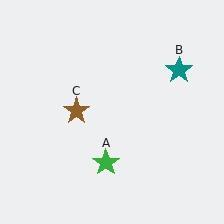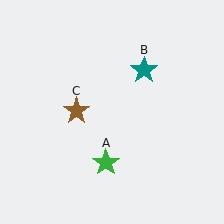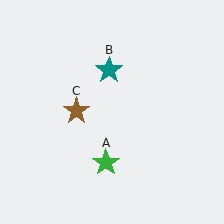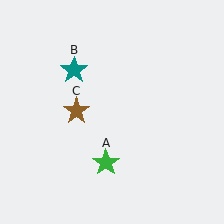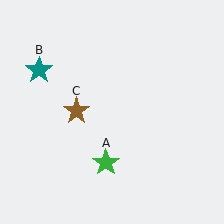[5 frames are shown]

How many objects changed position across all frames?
1 object changed position: teal star (object B).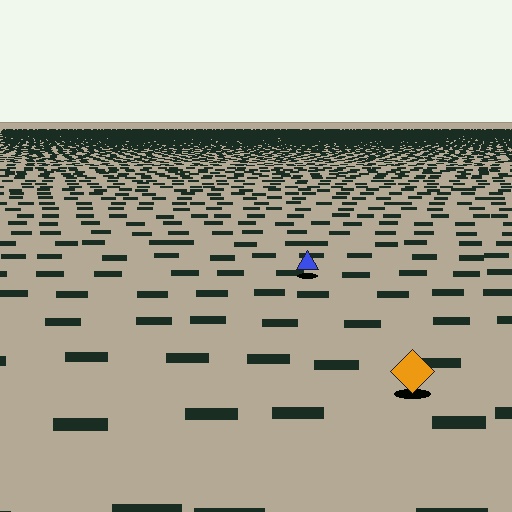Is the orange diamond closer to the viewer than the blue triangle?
Yes. The orange diamond is closer — you can tell from the texture gradient: the ground texture is coarser near it.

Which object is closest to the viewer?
The orange diamond is closest. The texture marks near it are larger and more spread out.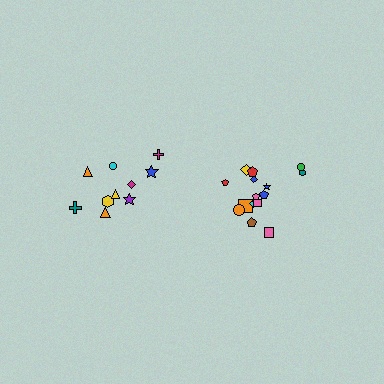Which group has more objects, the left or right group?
The right group.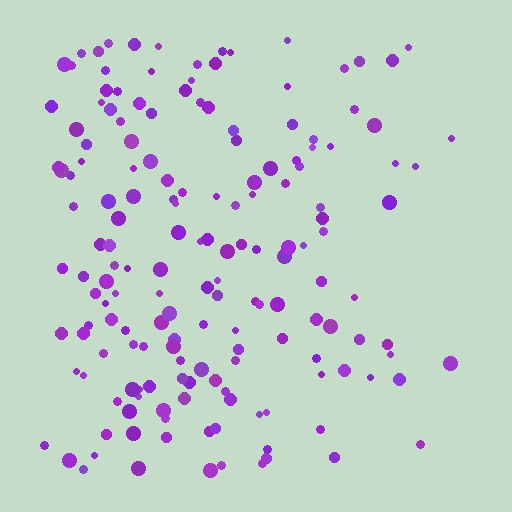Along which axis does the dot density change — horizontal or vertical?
Horizontal.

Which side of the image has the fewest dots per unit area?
The right.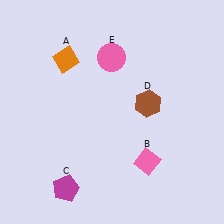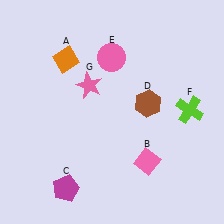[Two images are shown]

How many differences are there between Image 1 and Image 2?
There are 2 differences between the two images.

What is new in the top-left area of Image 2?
A pink star (G) was added in the top-left area of Image 2.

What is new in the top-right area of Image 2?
A lime cross (F) was added in the top-right area of Image 2.